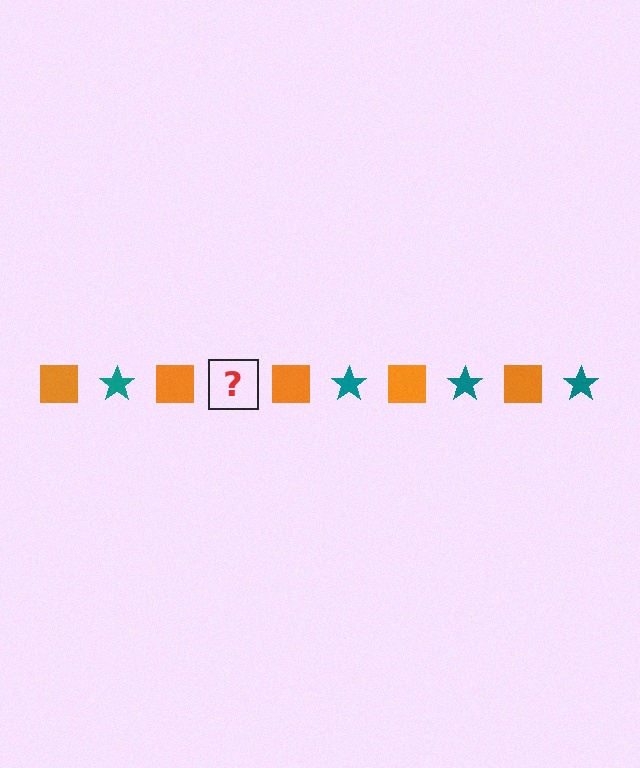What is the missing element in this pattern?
The missing element is a teal star.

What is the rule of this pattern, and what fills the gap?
The rule is that the pattern alternates between orange square and teal star. The gap should be filled with a teal star.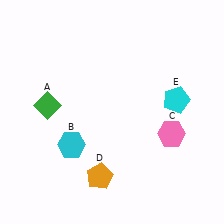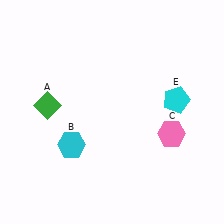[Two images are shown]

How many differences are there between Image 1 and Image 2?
There is 1 difference between the two images.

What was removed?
The orange pentagon (D) was removed in Image 2.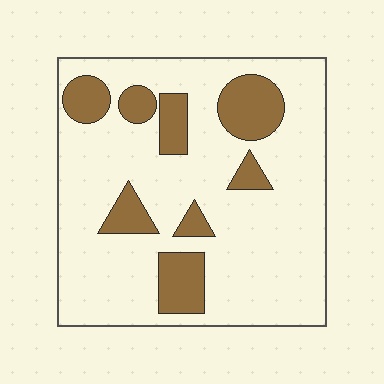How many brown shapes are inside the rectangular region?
8.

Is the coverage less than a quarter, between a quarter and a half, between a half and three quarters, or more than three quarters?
Less than a quarter.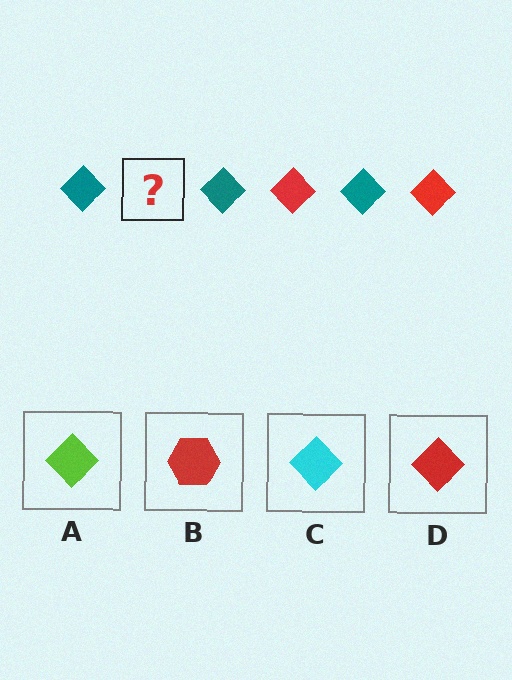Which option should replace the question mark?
Option D.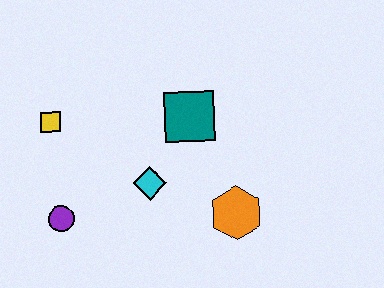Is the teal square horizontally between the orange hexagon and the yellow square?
Yes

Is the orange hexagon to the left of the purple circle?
No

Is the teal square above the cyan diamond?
Yes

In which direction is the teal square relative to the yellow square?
The teal square is to the right of the yellow square.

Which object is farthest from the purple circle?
The orange hexagon is farthest from the purple circle.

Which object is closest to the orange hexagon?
The cyan diamond is closest to the orange hexagon.